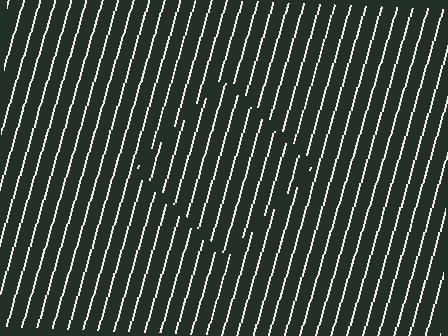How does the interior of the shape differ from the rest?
The interior of the shape contains the same grating, shifted by half a period — the contour is defined by the phase discontinuity where line-ends from the inner and outer gratings abut.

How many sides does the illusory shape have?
4 sides — the line-ends trace a square.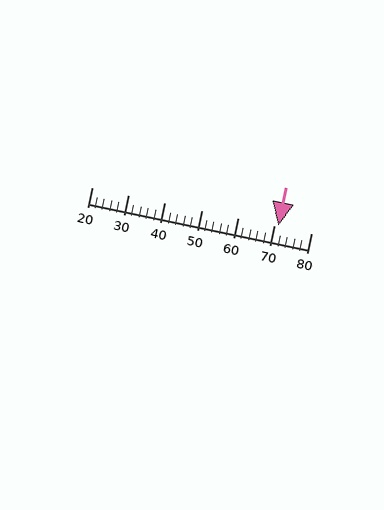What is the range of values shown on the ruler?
The ruler shows values from 20 to 80.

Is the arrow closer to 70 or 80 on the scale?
The arrow is closer to 70.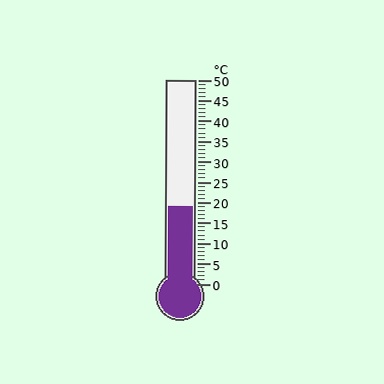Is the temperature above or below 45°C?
The temperature is below 45°C.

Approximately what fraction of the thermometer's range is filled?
The thermometer is filled to approximately 40% of its range.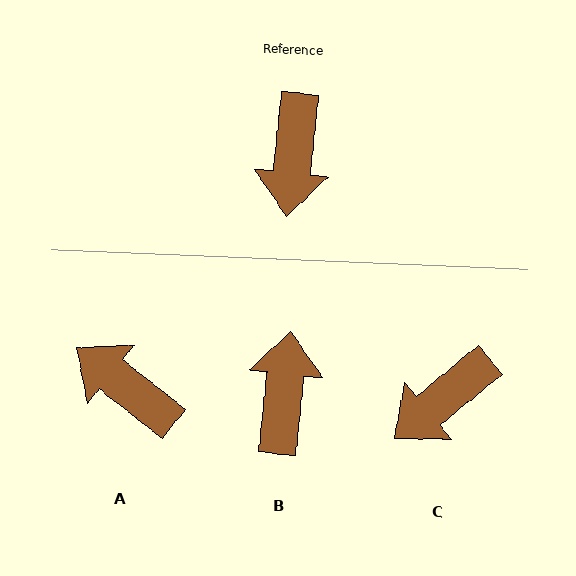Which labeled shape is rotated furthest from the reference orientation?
B, about 180 degrees away.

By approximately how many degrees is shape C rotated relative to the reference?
Approximately 45 degrees clockwise.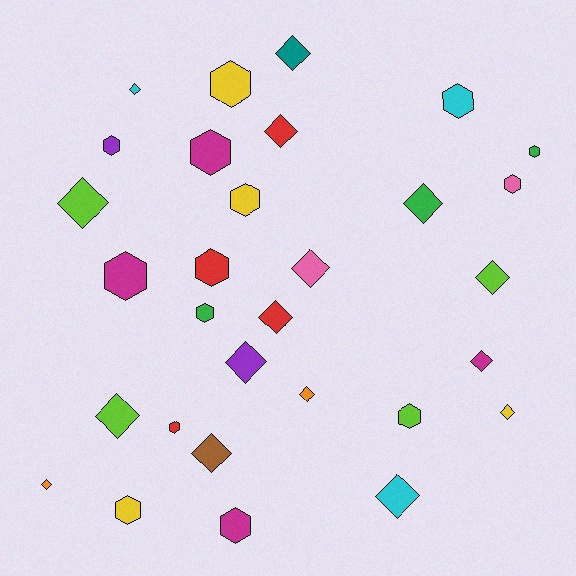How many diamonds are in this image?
There are 16 diamonds.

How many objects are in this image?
There are 30 objects.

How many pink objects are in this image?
There are 2 pink objects.